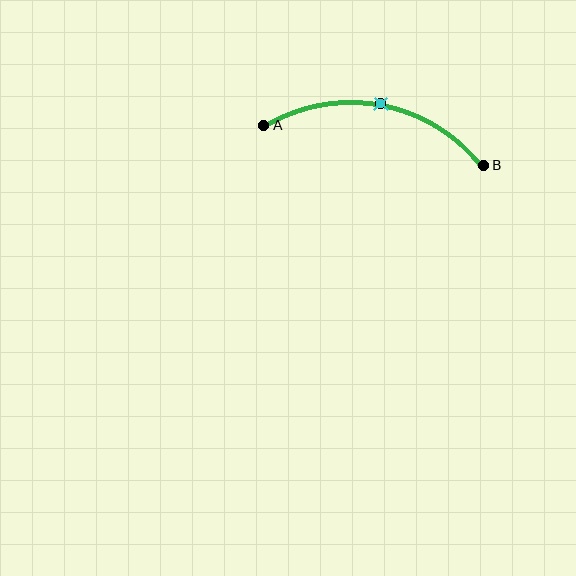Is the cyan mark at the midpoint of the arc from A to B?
Yes. The cyan mark lies on the arc at equal arc-length from both A and B — it is the arc midpoint.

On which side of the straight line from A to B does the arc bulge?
The arc bulges above the straight line connecting A and B.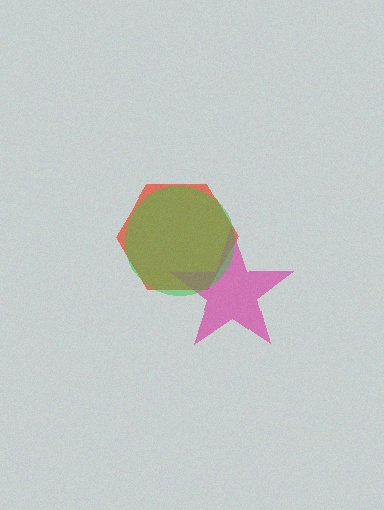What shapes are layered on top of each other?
The layered shapes are: a red hexagon, a magenta star, a green circle.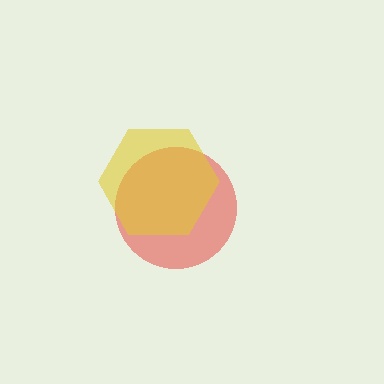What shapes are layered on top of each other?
The layered shapes are: a red circle, a yellow hexagon.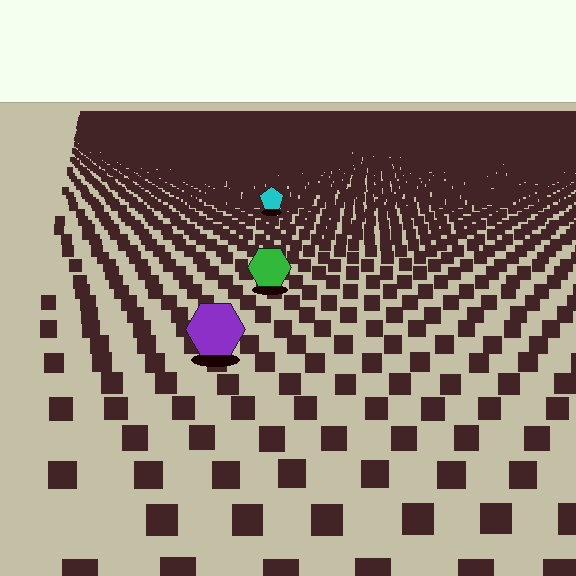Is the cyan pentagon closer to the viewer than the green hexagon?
No. The green hexagon is closer — you can tell from the texture gradient: the ground texture is coarser near it.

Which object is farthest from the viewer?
The cyan pentagon is farthest from the viewer. It appears smaller and the ground texture around it is denser.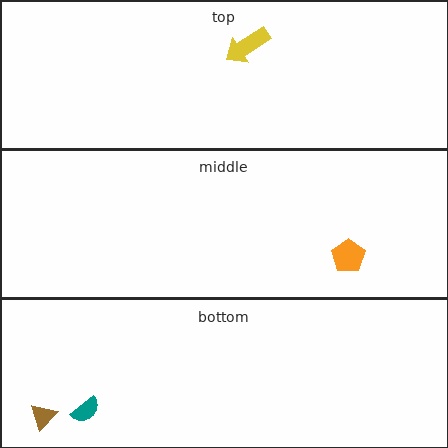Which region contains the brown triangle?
The bottom region.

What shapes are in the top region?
The yellow arrow.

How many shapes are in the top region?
1.